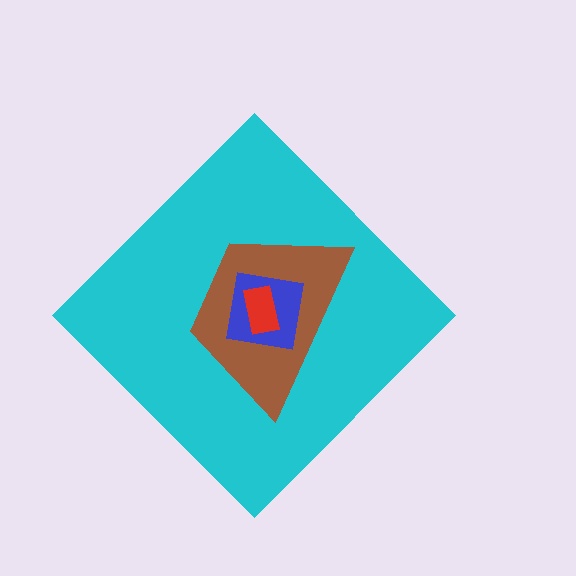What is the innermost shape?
The red rectangle.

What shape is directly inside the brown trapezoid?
The blue square.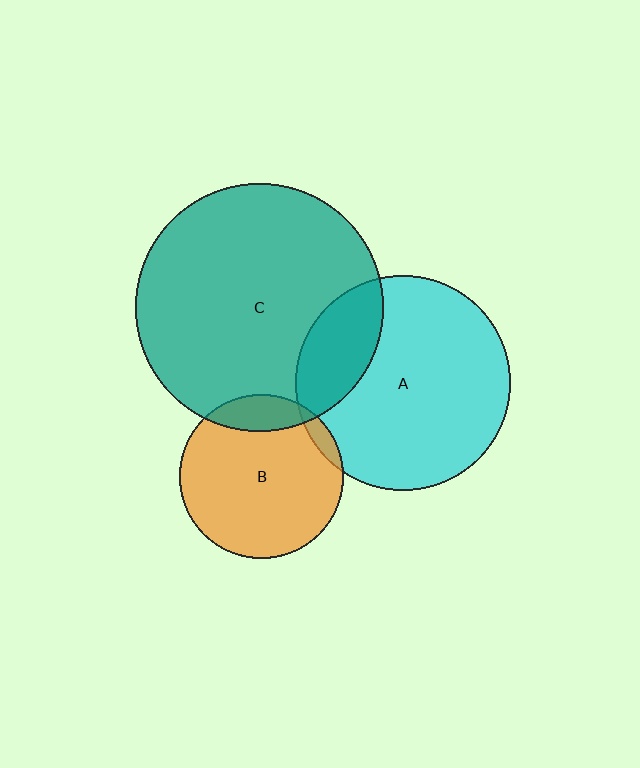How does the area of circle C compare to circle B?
Approximately 2.3 times.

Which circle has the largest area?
Circle C (teal).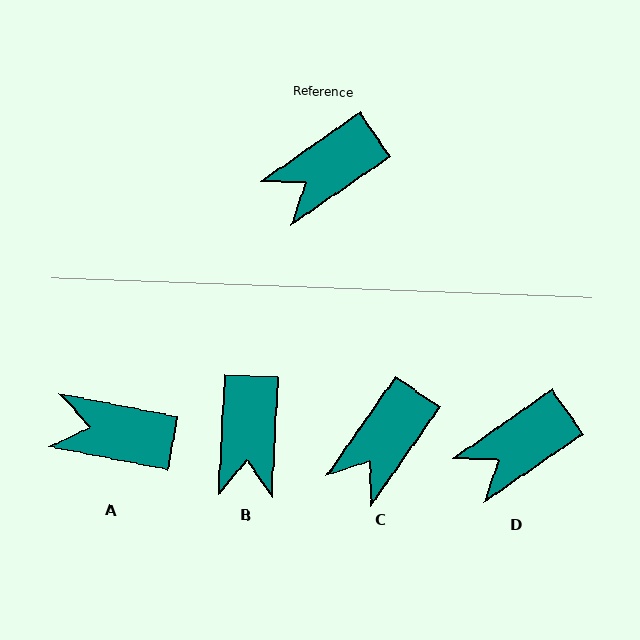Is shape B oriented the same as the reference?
No, it is off by about 52 degrees.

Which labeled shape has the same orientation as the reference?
D.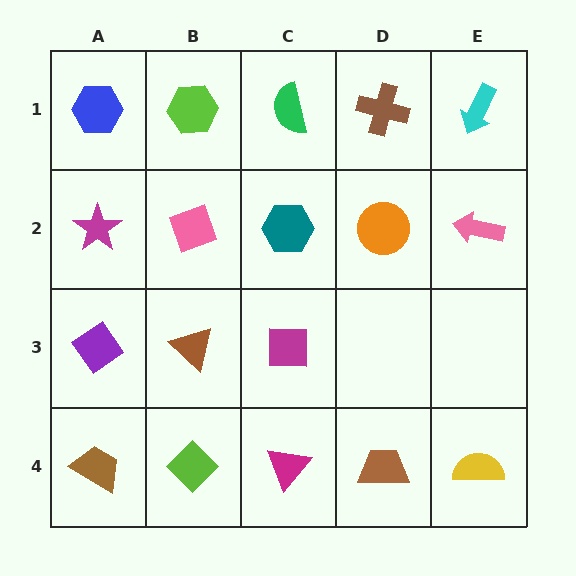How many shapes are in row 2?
5 shapes.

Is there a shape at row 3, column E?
No, that cell is empty.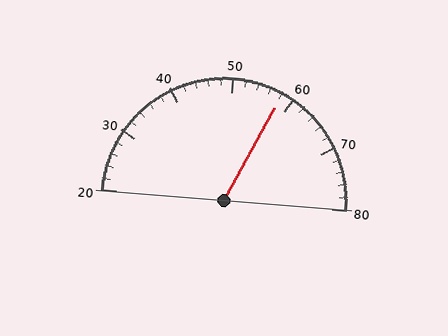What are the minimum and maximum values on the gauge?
The gauge ranges from 20 to 80.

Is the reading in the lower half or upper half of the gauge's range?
The reading is in the upper half of the range (20 to 80).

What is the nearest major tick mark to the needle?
The nearest major tick mark is 60.